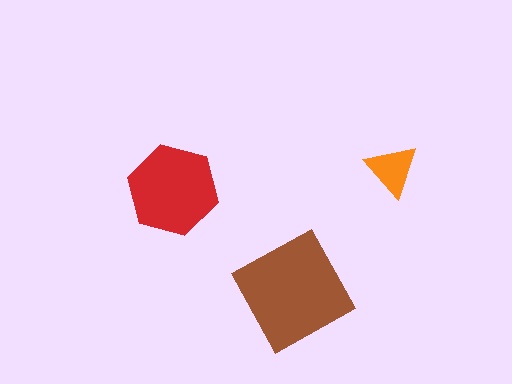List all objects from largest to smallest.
The brown diamond, the red hexagon, the orange triangle.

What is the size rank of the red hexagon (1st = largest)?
2nd.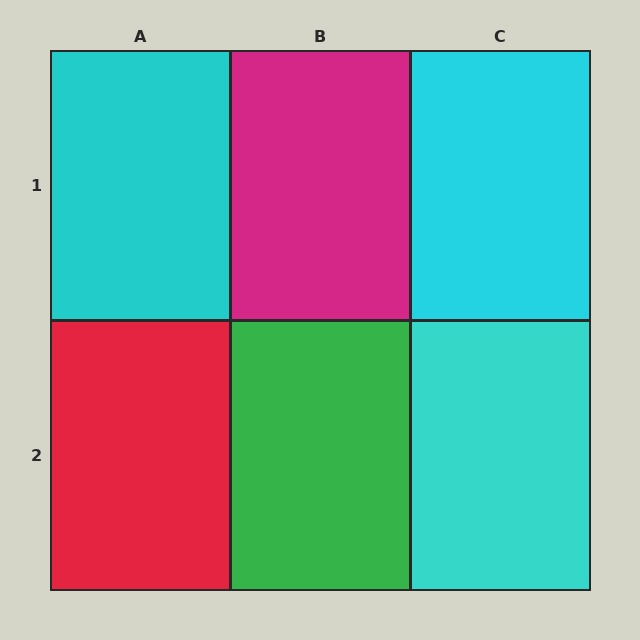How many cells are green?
1 cell is green.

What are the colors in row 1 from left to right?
Cyan, magenta, cyan.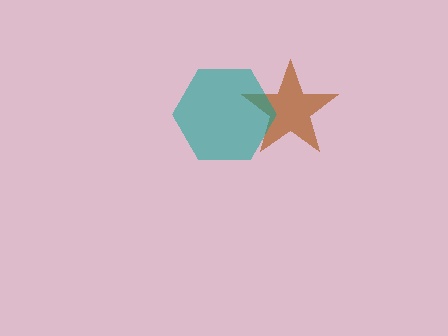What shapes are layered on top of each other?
The layered shapes are: a brown star, a teal hexagon.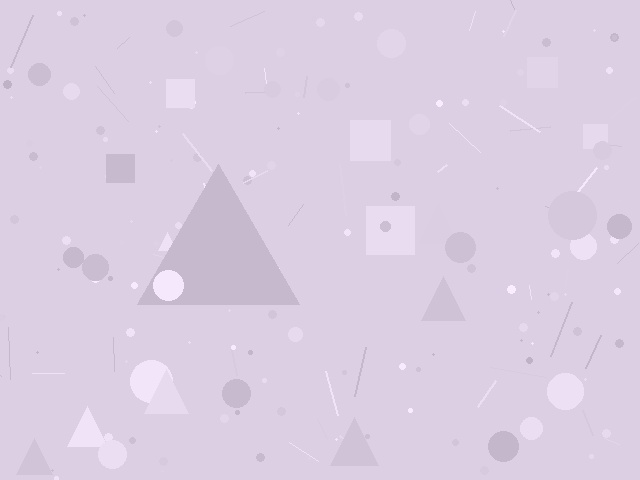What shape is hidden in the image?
A triangle is hidden in the image.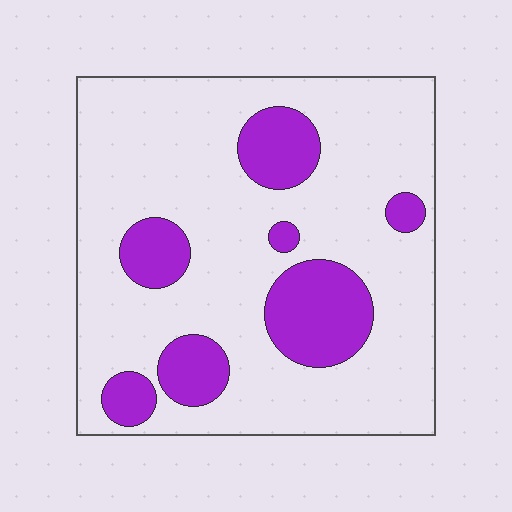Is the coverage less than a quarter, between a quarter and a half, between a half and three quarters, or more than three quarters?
Less than a quarter.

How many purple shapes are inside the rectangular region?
7.